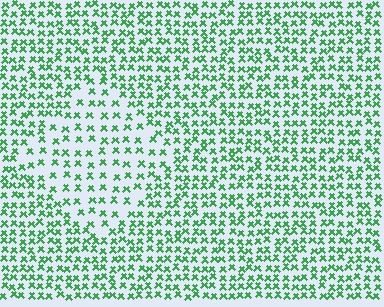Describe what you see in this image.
The image contains small green elements arranged at two different densities. A diamond-shaped region is visible where the elements are less densely packed than the surrounding area.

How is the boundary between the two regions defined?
The boundary is defined by a change in element density (approximately 1.8x ratio). All elements are the same color, size, and shape.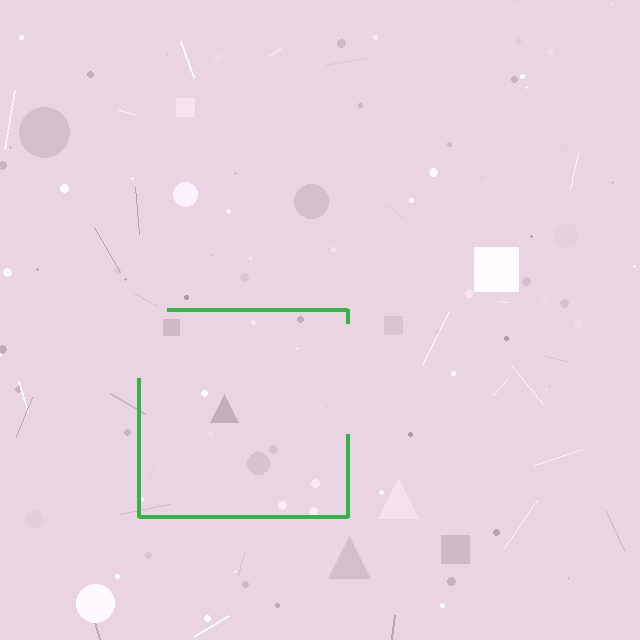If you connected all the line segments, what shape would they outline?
They would outline a square.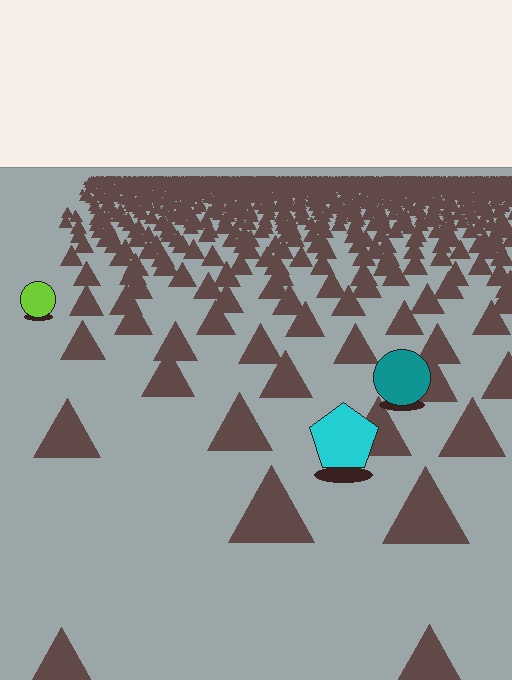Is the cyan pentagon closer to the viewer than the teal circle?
Yes. The cyan pentagon is closer — you can tell from the texture gradient: the ground texture is coarser near it.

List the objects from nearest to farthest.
From nearest to farthest: the cyan pentagon, the teal circle, the lime circle.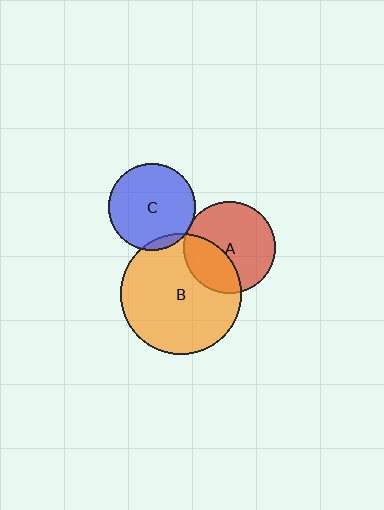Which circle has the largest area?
Circle B (orange).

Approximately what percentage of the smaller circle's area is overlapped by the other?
Approximately 5%.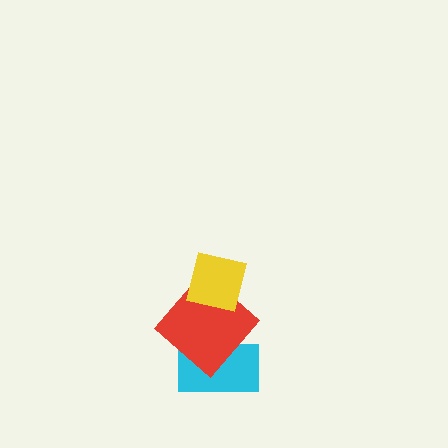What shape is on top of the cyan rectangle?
The red diamond is on top of the cyan rectangle.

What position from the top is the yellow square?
The yellow square is 1st from the top.